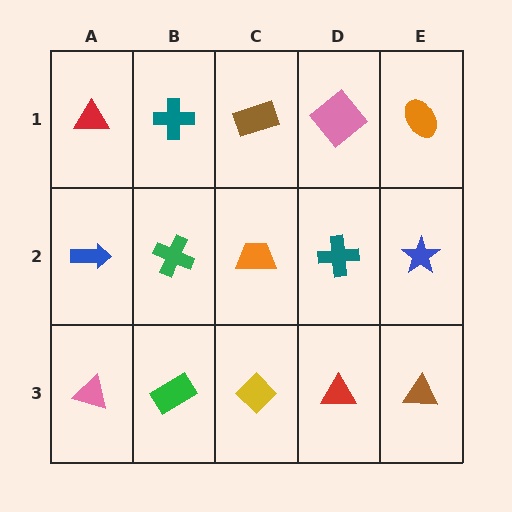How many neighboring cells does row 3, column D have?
3.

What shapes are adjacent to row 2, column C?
A brown rectangle (row 1, column C), a yellow diamond (row 3, column C), a green cross (row 2, column B), a teal cross (row 2, column D).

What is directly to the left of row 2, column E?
A teal cross.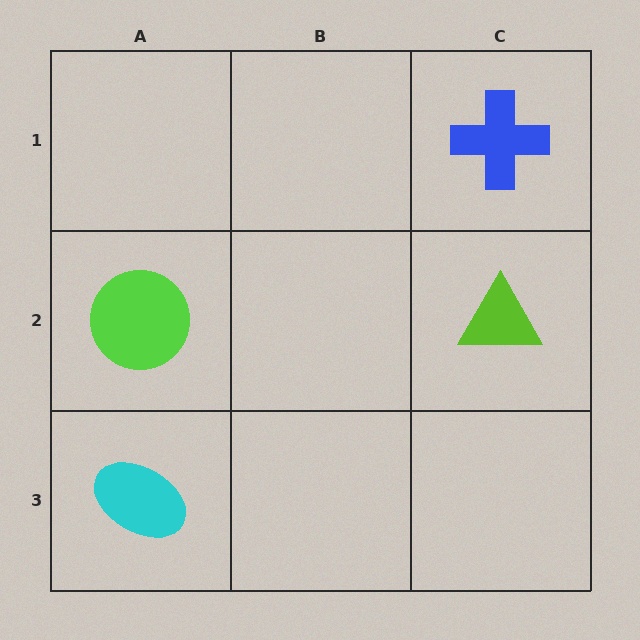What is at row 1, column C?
A blue cross.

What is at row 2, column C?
A lime triangle.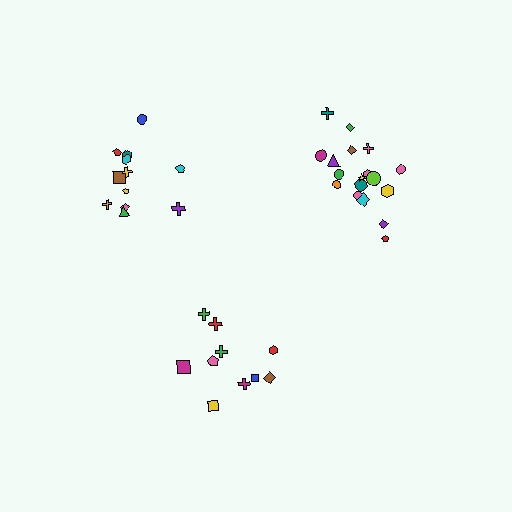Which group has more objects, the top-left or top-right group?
The top-right group.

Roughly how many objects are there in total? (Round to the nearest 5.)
Roughly 40 objects in total.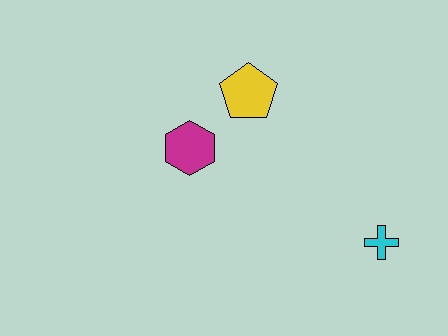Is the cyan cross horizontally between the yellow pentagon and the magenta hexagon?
No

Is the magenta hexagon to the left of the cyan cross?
Yes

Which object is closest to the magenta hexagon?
The yellow pentagon is closest to the magenta hexagon.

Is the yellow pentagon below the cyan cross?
No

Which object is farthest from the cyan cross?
The magenta hexagon is farthest from the cyan cross.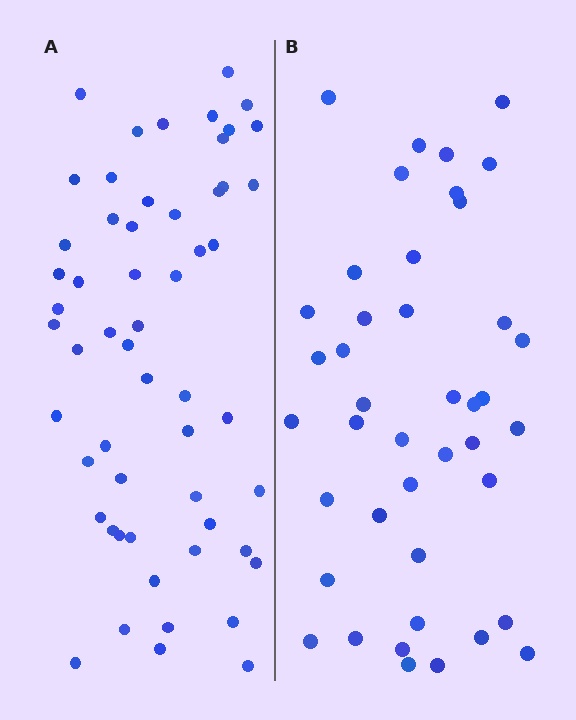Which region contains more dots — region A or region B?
Region A (the left region) has more dots.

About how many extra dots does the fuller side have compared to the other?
Region A has approximately 15 more dots than region B.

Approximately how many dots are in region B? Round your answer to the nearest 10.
About 40 dots. (The exact count is 42, which rounds to 40.)